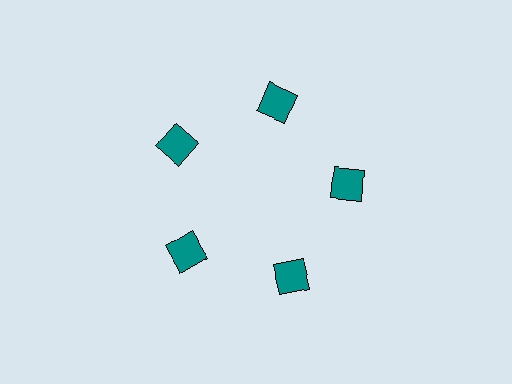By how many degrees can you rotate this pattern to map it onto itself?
The pattern maps onto itself every 72 degrees of rotation.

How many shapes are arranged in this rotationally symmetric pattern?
There are 5 shapes, arranged in 5 groups of 1.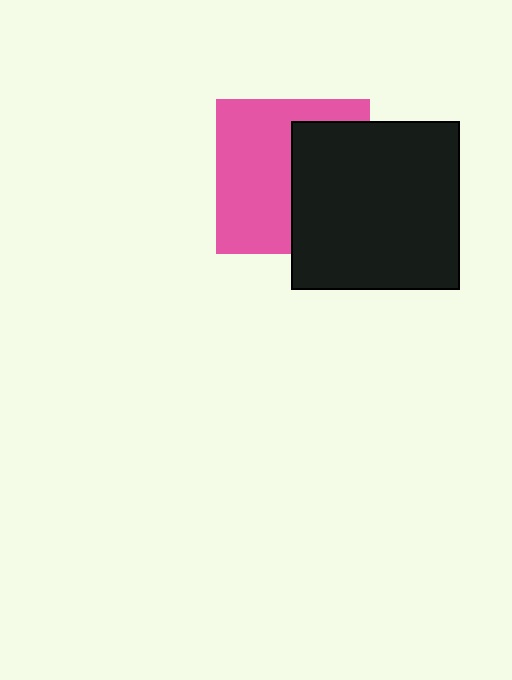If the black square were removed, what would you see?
You would see the complete pink square.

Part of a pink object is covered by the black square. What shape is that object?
It is a square.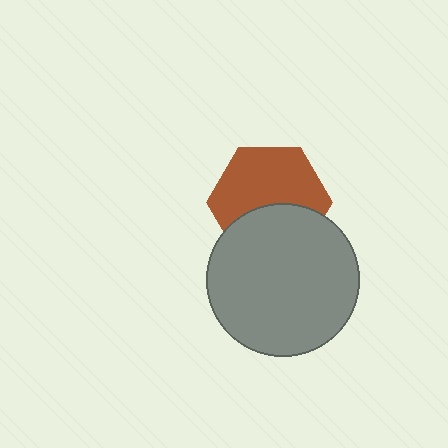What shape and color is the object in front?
The object in front is a gray circle.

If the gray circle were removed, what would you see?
You would see the complete brown hexagon.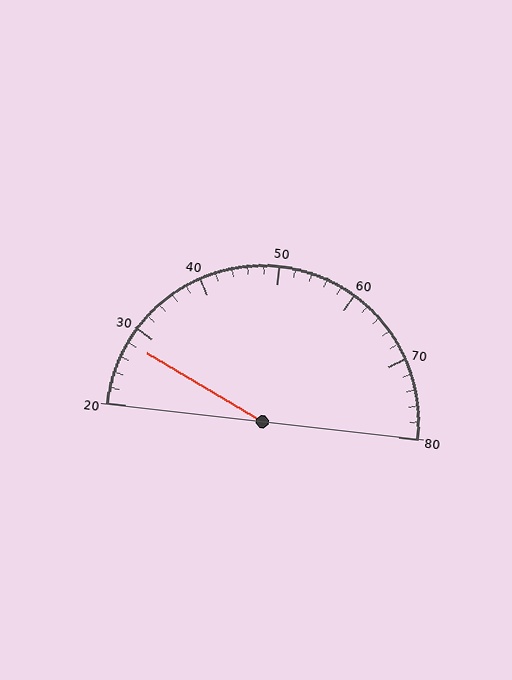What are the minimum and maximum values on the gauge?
The gauge ranges from 20 to 80.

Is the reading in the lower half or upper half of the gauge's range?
The reading is in the lower half of the range (20 to 80).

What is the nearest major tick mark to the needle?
The nearest major tick mark is 30.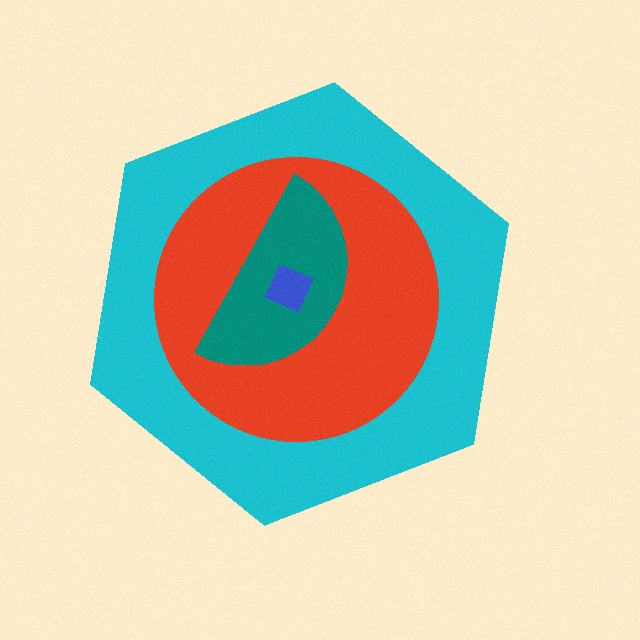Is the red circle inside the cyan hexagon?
Yes.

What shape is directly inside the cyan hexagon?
The red circle.